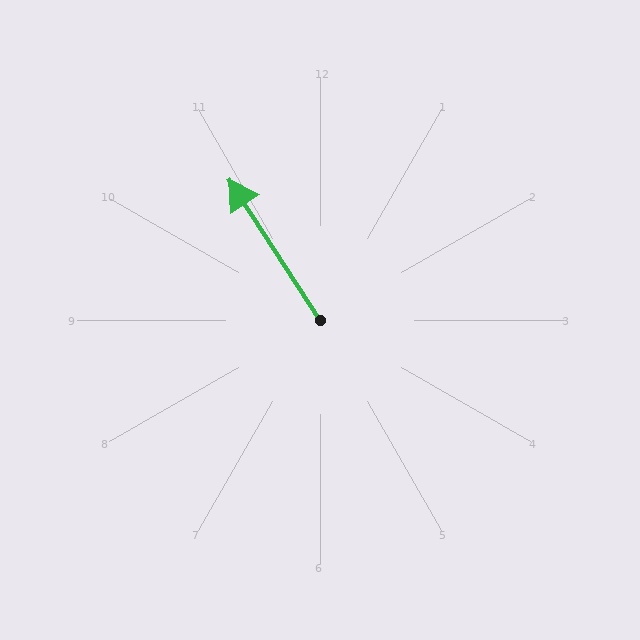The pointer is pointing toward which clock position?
Roughly 11 o'clock.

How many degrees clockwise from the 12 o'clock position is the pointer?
Approximately 327 degrees.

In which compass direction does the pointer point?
Northwest.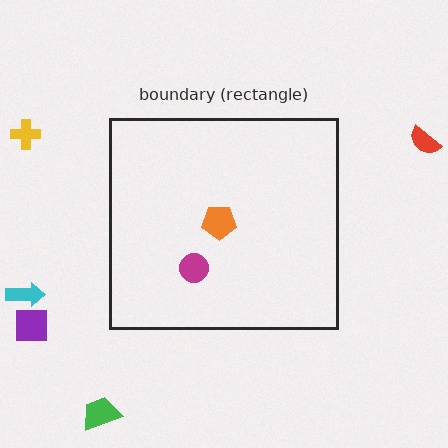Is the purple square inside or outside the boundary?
Outside.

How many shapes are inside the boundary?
2 inside, 5 outside.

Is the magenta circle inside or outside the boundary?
Inside.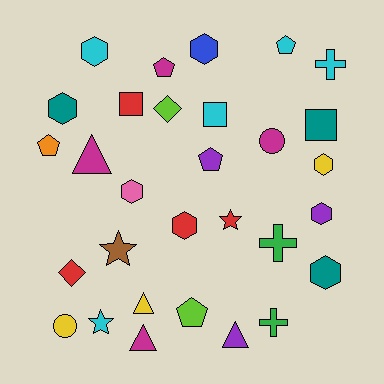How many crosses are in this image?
There are 3 crosses.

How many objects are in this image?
There are 30 objects.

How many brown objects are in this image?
There is 1 brown object.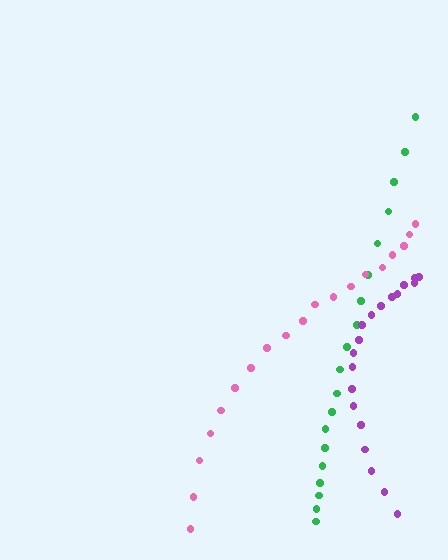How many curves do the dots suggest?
There are 3 distinct paths.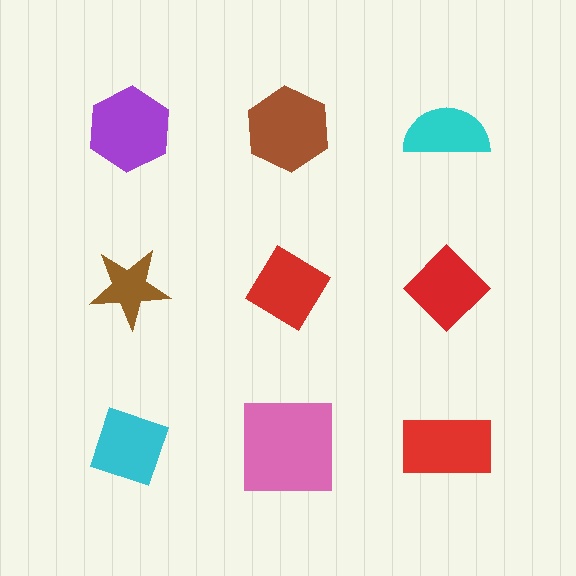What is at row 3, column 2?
A pink square.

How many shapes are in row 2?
3 shapes.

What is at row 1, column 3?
A cyan semicircle.